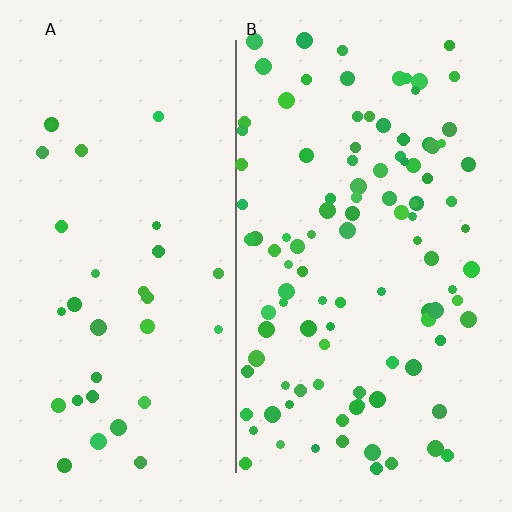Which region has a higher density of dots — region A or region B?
B (the right).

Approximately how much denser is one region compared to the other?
Approximately 3.2× — region B over region A.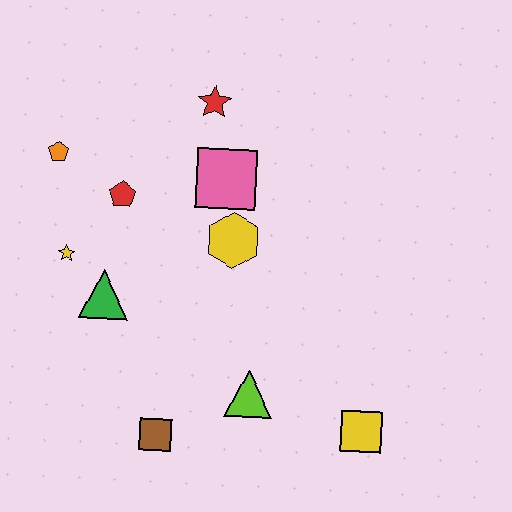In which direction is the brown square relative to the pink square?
The brown square is below the pink square.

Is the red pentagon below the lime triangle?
No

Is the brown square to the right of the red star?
No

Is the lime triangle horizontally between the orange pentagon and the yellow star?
No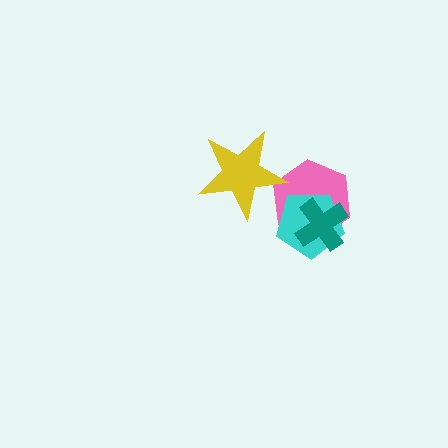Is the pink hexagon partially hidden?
Yes, it is partially covered by another shape.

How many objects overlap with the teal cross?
2 objects overlap with the teal cross.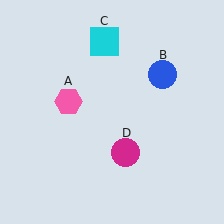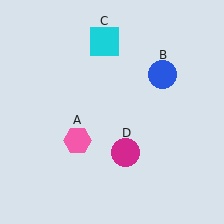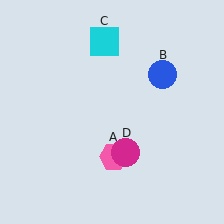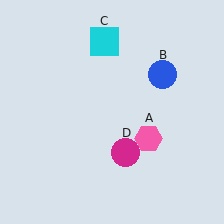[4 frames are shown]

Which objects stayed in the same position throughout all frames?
Blue circle (object B) and cyan square (object C) and magenta circle (object D) remained stationary.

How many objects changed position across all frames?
1 object changed position: pink hexagon (object A).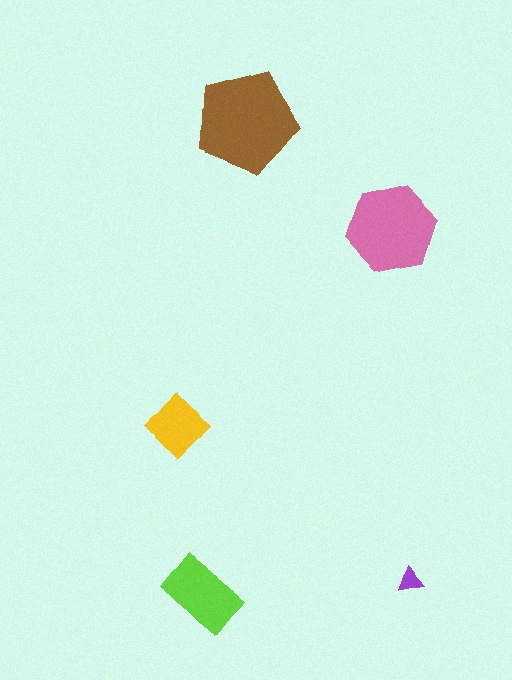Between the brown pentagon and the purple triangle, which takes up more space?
The brown pentagon.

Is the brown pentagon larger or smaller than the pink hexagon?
Larger.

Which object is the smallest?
The purple triangle.